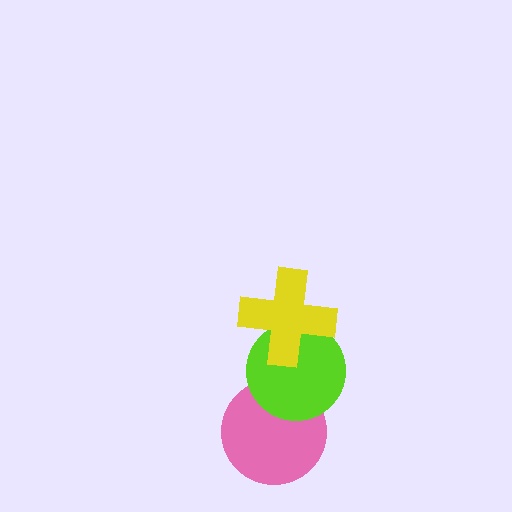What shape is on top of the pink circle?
The lime circle is on top of the pink circle.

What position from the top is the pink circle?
The pink circle is 3rd from the top.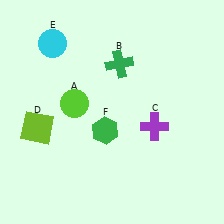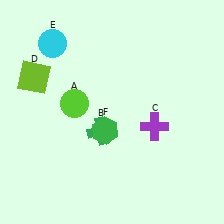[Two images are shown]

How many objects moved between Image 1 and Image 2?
2 objects moved between the two images.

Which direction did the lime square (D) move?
The lime square (D) moved up.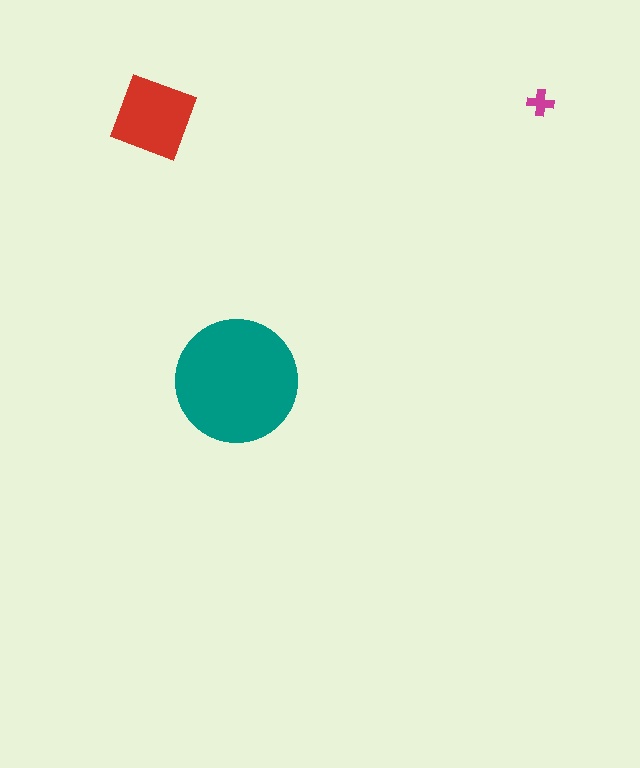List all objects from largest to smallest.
The teal circle, the red diamond, the magenta cross.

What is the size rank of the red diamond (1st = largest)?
2nd.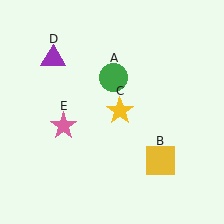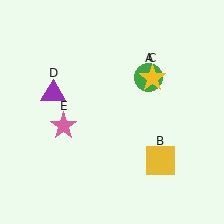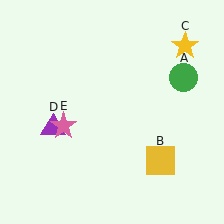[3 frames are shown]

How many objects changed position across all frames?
3 objects changed position: green circle (object A), yellow star (object C), purple triangle (object D).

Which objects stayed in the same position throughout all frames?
Yellow square (object B) and pink star (object E) remained stationary.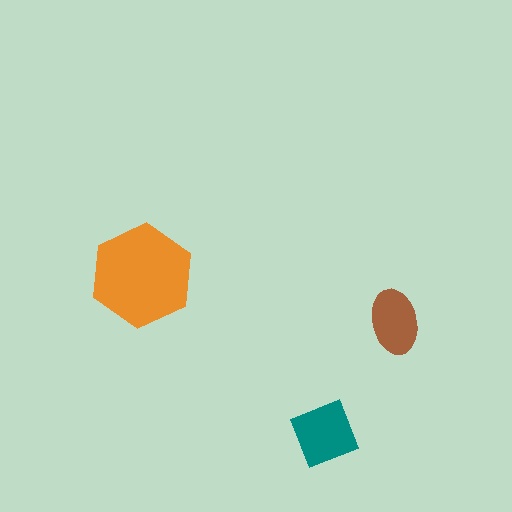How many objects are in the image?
There are 3 objects in the image.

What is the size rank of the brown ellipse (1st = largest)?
3rd.